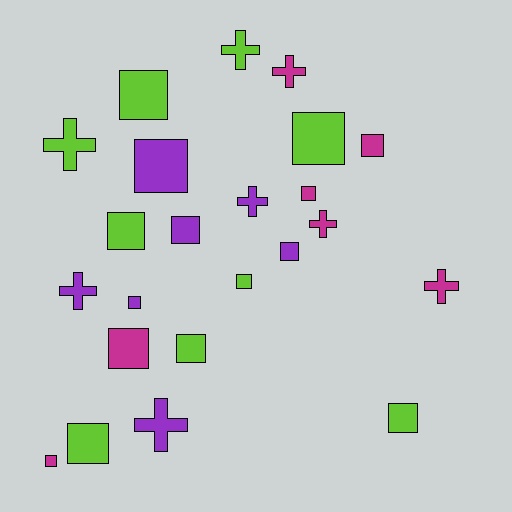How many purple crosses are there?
There are 3 purple crosses.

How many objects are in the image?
There are 23 objects.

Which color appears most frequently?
Lime, with 9 objects.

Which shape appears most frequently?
Square, with 15 objects.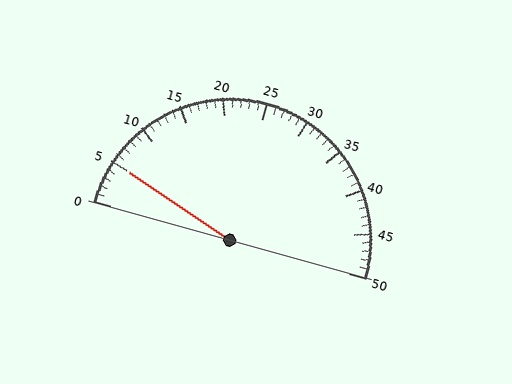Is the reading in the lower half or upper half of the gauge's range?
The reading is in the lower half of the range (0 to 50).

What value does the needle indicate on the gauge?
The needle indicates approximately 5.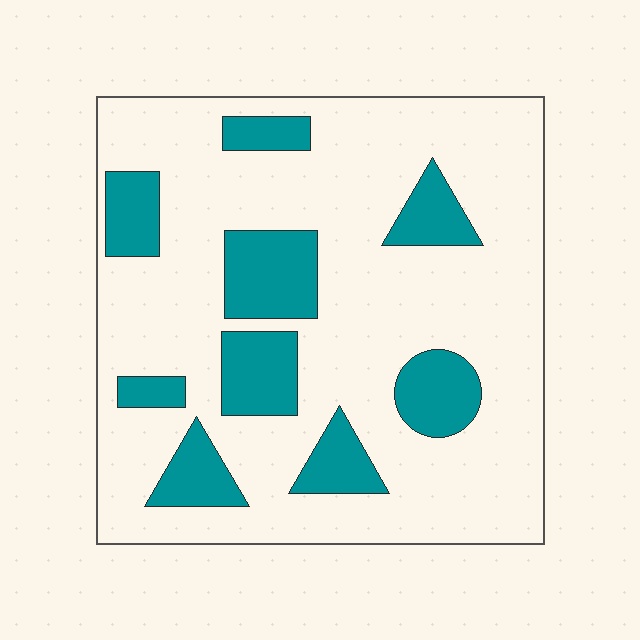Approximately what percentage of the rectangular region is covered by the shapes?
Approximately 20%.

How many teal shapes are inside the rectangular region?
9.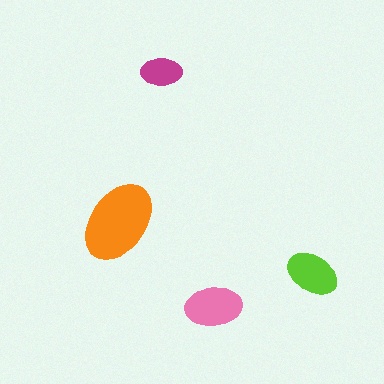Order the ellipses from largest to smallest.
the orange one, the pink one, the lime one, the magenta one.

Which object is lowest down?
The pink ellipse is bottommost.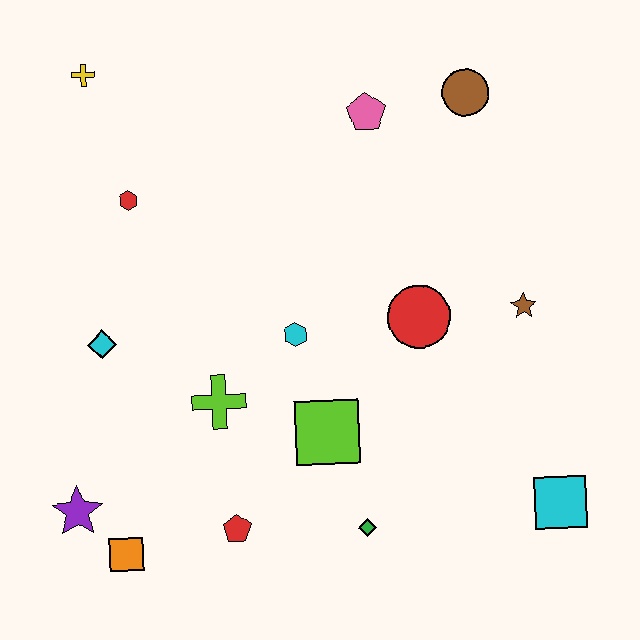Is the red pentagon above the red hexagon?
No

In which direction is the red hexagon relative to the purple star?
The red hexagon is above the purple star.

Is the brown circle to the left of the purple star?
No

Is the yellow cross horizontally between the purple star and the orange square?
Yes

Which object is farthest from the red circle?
The yellow cross is farthest from the red circle.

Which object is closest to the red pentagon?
The orange square is closest to the red pentagon.